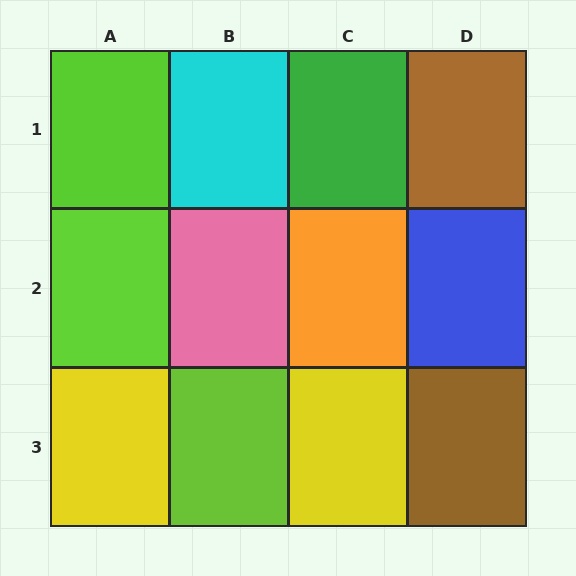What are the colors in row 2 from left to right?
Lime, pink, orange, blue.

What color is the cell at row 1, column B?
Cyan.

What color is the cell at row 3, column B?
Lime.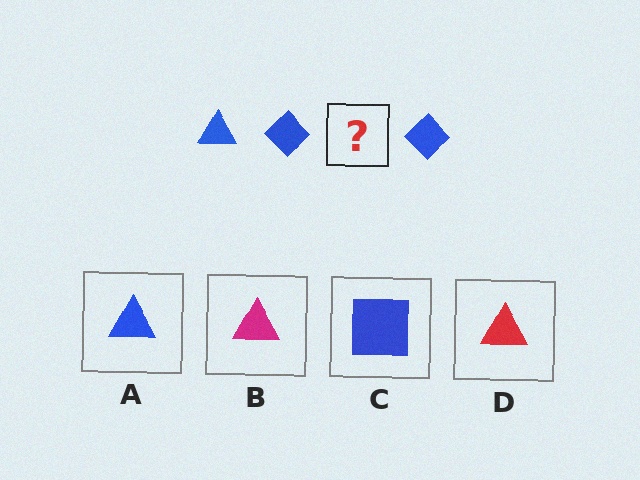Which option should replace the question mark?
Option A.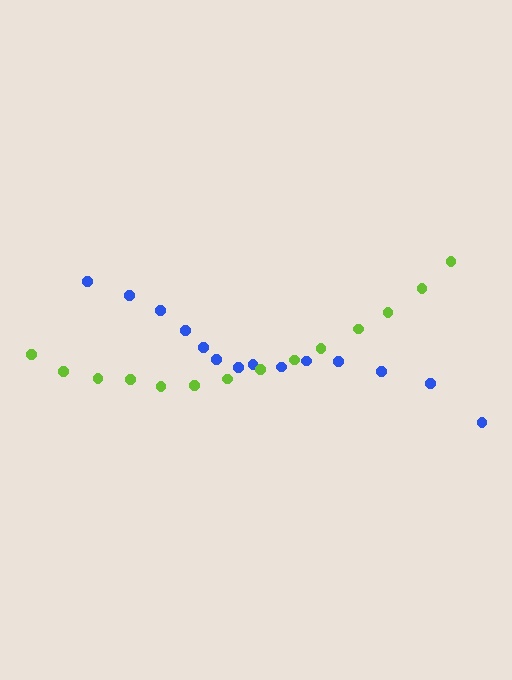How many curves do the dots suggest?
There are 2 distinct paths.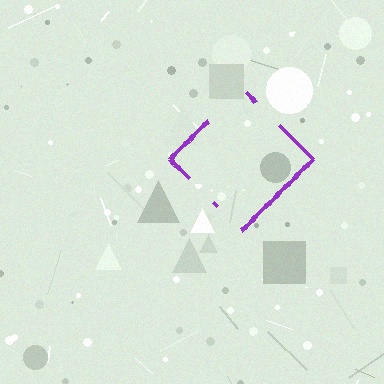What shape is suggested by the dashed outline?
The dashed outline suggests a diamond.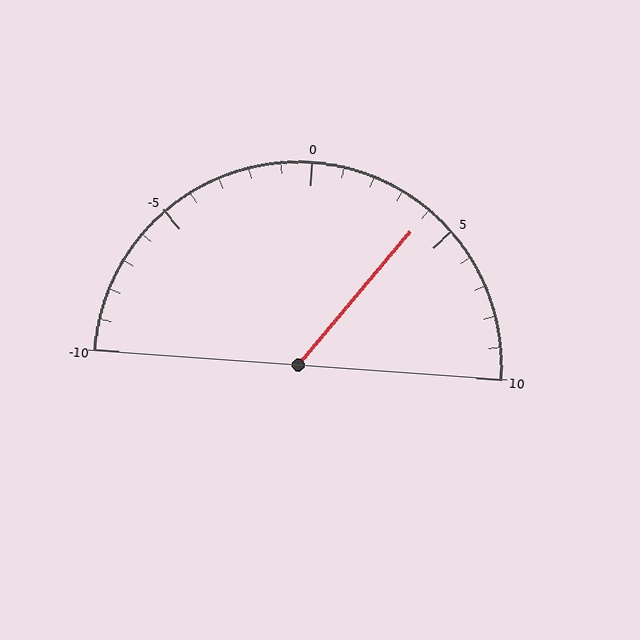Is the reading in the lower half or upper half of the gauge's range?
The reading is in the upper half of the range (-10 to 10).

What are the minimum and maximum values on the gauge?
The gauge ranges from -10 to 10.